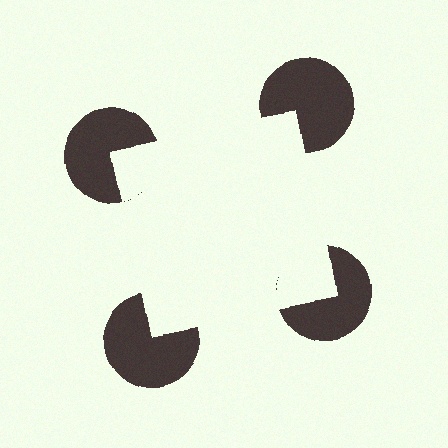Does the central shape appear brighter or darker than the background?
It typically appears slightly brighter than the background, even though no actual brightness change is drawn.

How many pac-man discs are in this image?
There are 4 — one at each vertex of the illusory square.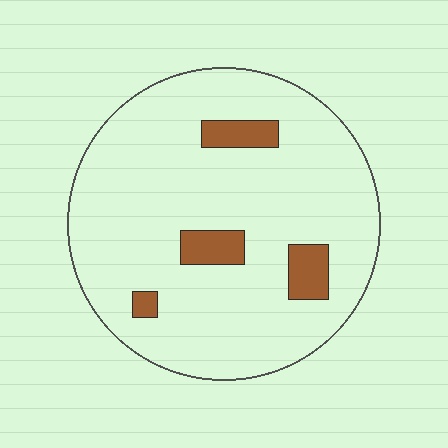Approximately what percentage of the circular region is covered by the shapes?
Approximately 10%.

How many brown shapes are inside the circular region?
4.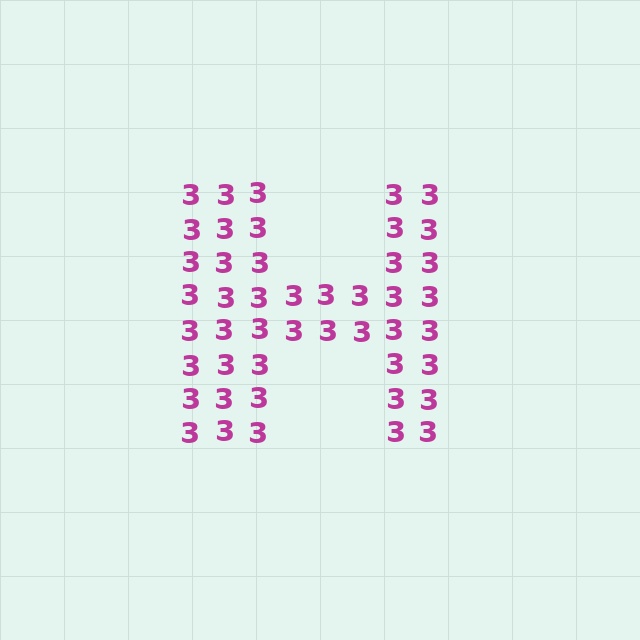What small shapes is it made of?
It is made of small digit 3's.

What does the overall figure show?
The overall figure shows the letter H.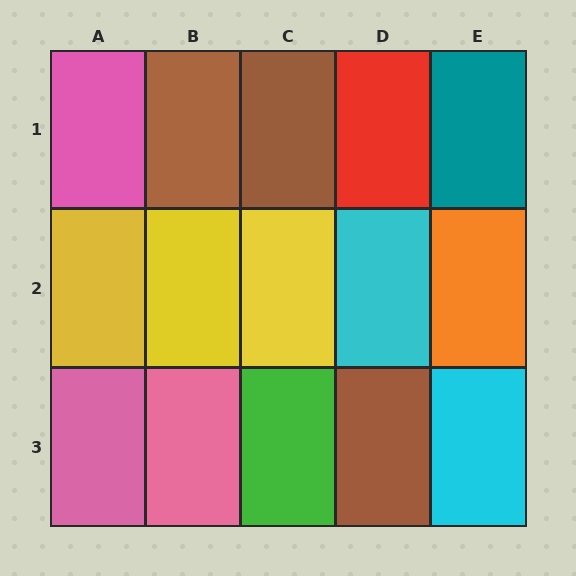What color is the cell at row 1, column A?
Pink.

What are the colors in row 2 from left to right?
Yellow, yellow, yellow, cyan, orange.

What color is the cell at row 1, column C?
Brown.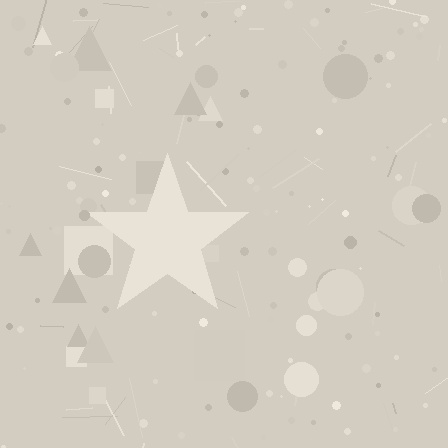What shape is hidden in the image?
A star is hidden in the image.